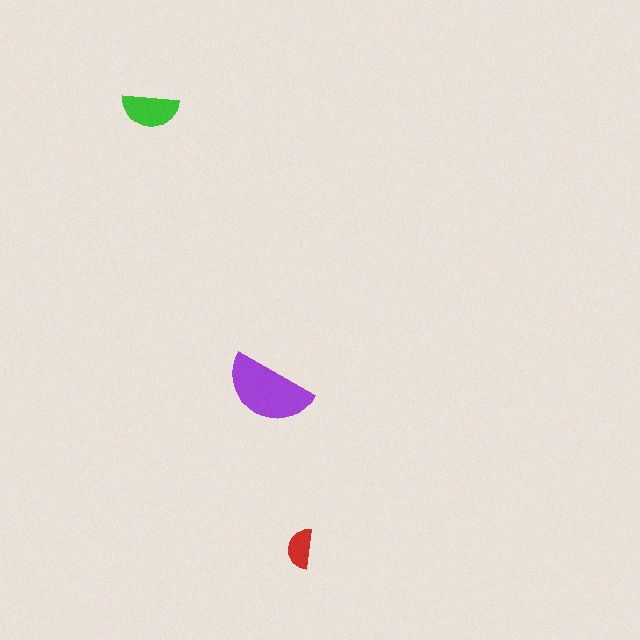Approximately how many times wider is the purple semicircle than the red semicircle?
About 2 times wider.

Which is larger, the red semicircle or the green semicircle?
The green one.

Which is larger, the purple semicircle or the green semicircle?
The purple one.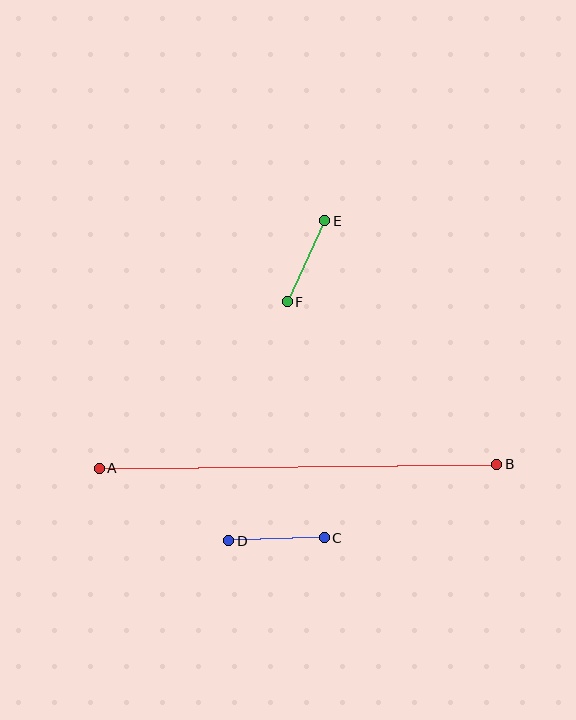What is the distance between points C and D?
The distance is approximately 96 pixels.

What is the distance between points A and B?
The distance is approximately 398 pixels.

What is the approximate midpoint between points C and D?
The midpoint is at approximately (276, 539) pixels.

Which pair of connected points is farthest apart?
Points A and B are farthest apart.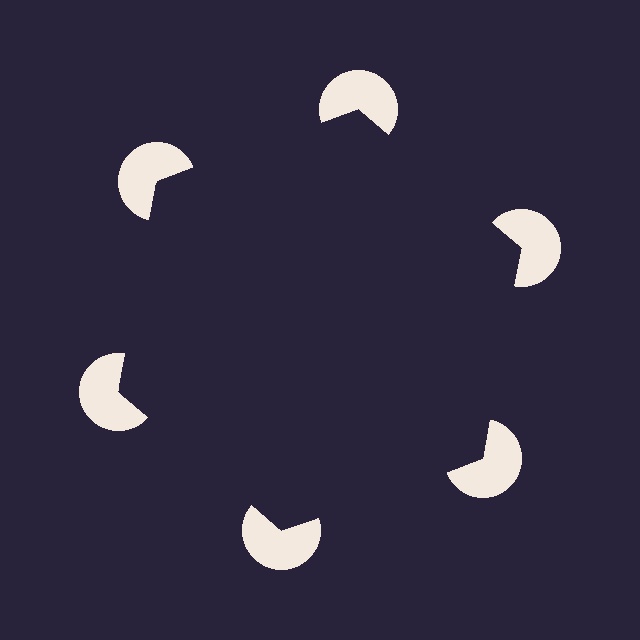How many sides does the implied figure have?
6 sides.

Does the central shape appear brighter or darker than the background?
It typically appears slightly darker than the background, even though no actual brightness change is drawn.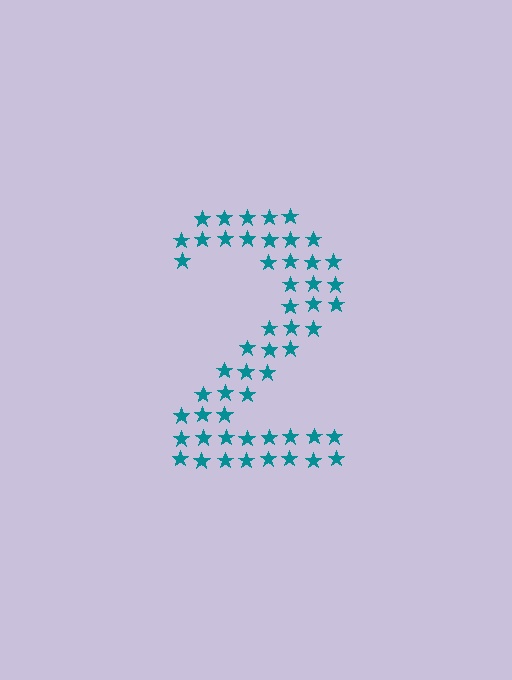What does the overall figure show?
The overall figure shows the digit 2.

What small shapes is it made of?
It is made of small stars.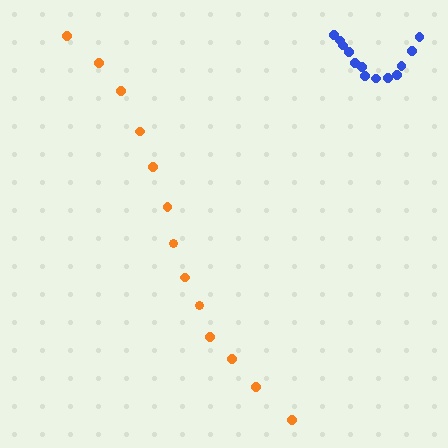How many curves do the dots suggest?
There are 2 distinct paths.